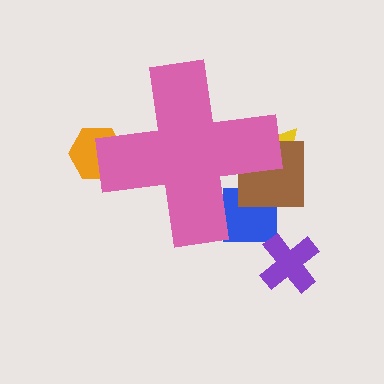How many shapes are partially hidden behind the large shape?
4 shapes are partially hidden.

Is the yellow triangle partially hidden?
Yes, the yellow triangle is partially hidden behind the pink cross.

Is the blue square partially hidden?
Yes, the blue square is partially hidden behind the pink cross.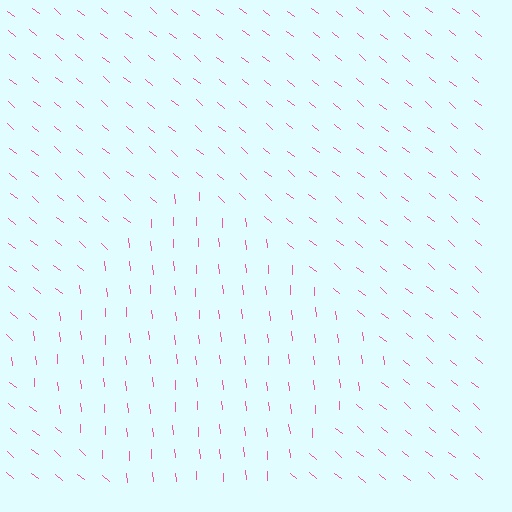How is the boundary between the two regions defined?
The boundary is defined purely by a change in line orientation (approximately 45 degrees difference). All lines are the same color and thickness.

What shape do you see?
I see a diamond.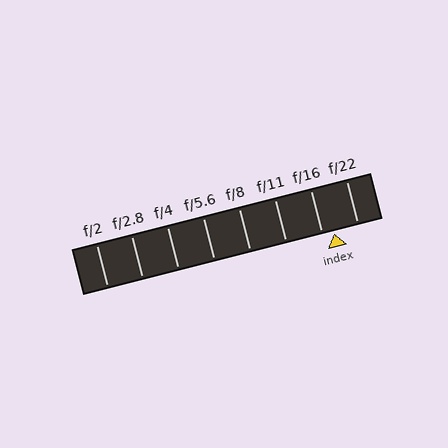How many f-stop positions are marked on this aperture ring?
There are 8 f-stop positions marked.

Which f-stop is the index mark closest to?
The index mark is closest to f/16.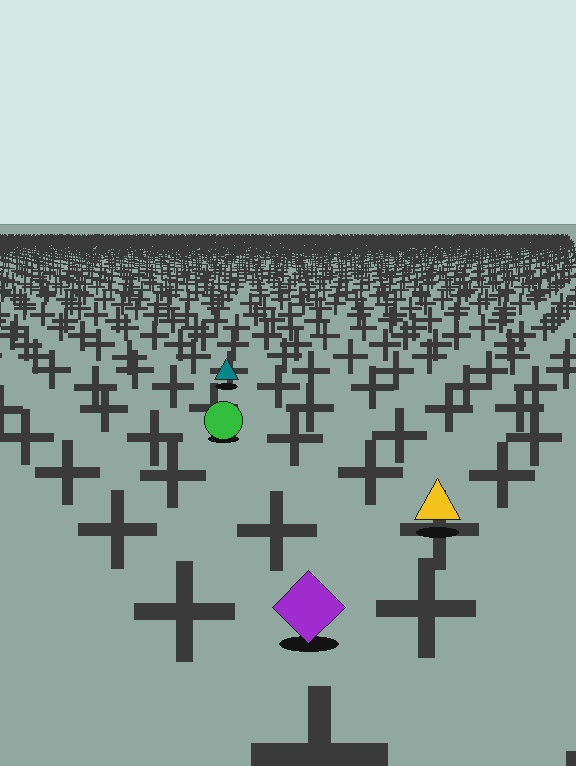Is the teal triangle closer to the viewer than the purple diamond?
No. The purple diamond is closer — you can tell from the texture gradient: the ground texture is coarser near it.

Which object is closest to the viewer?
The purple diamond is closest. The texture marks near it are larger and more spread out.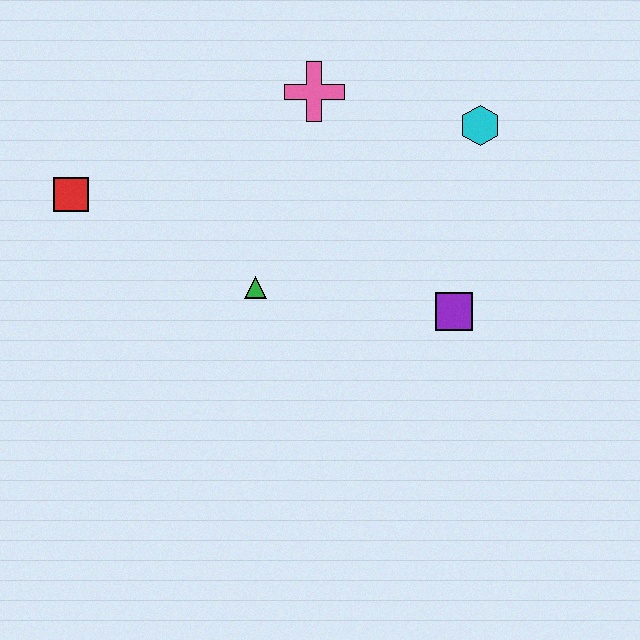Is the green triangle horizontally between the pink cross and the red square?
Yes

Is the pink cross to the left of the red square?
No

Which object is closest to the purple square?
The cyan hexagon is closest to the purple square.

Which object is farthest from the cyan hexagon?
The red square is farthest from the cyan hexagon.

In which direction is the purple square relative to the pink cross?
The purple square is below the pink cross.